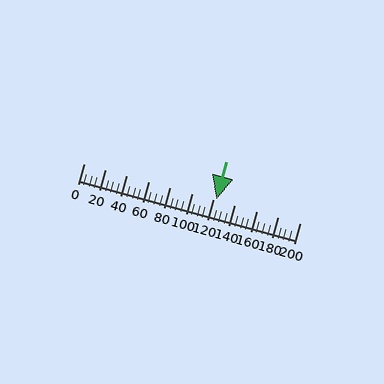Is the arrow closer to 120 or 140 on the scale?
The arrow is closer to 120.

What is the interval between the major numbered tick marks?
The major tick marks are spaced 20 units apart.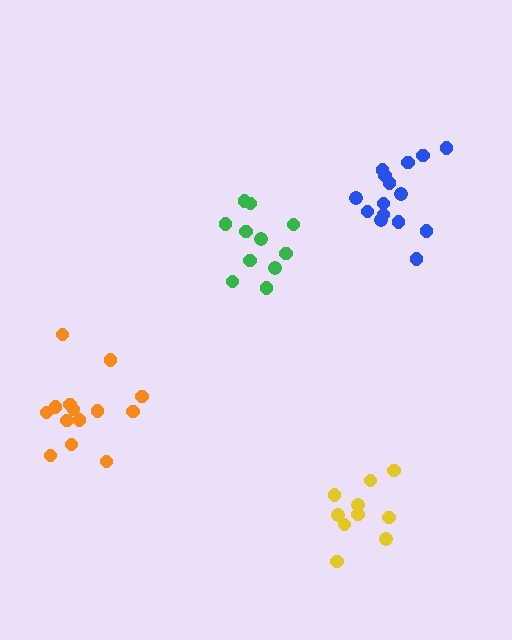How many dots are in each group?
Group 1: 15 dots, Group 2: 14 dots, Group 3: 11 dots, Group 4: 10 dots (50 total).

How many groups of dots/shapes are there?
There are 4 groups.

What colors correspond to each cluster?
The clusters are colored: blue, orange, green, yellow.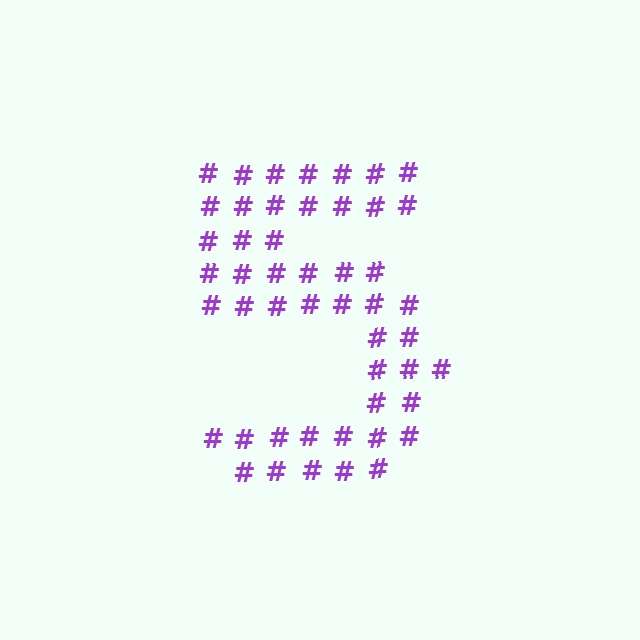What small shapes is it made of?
It is made of small hash symbols.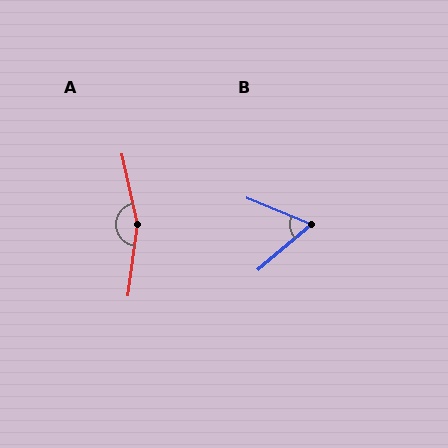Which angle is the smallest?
B, at approximately 63 degrees.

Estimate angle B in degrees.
Approximately 63 degrees.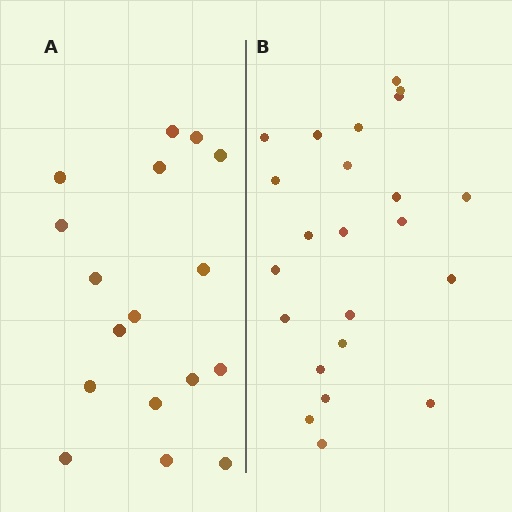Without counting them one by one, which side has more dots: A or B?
Region B (the right region) has more dots.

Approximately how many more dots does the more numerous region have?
Region B has about 6 more dots than region A.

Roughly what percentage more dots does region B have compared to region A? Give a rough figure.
About 35% more.